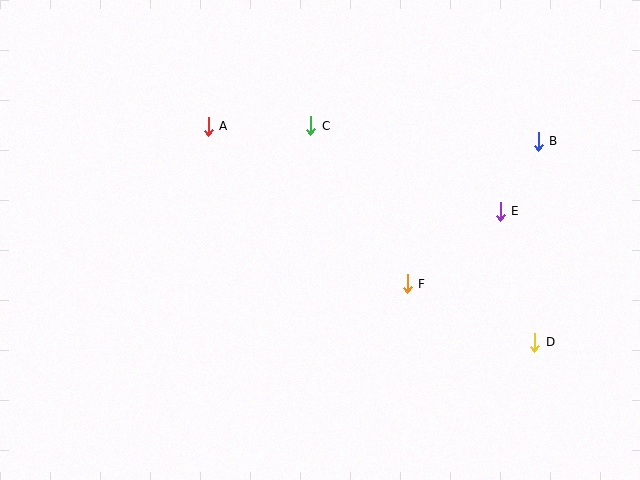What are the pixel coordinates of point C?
Point C is at (311, 126).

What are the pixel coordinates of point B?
Point B is at (538, 141).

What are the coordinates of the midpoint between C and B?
The midpoint between C and B is at (424, 133).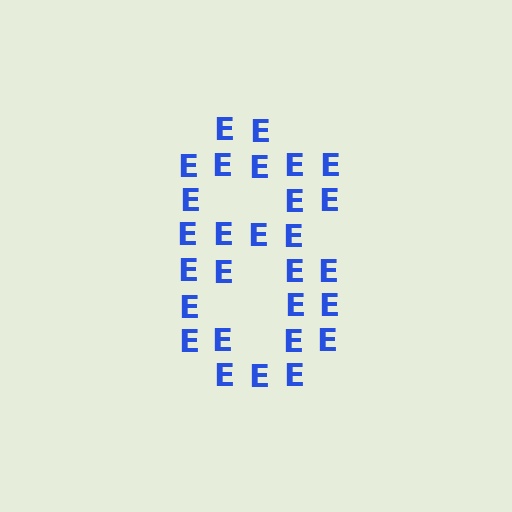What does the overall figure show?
The overall figure shows the digit 8.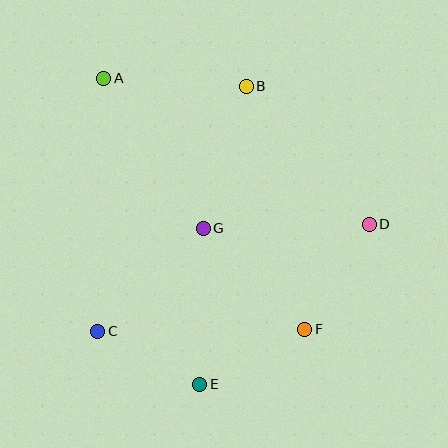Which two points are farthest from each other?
Points A and F are farthest from each other.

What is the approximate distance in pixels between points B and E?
The distance between B and E is approximately 301 pixels.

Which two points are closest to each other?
Points C and E are closest to each other.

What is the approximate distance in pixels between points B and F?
The distance between B and F is approximately 250 pixels.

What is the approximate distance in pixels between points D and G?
The distance between D and G is approximately 166 pixels.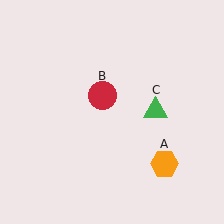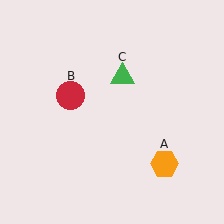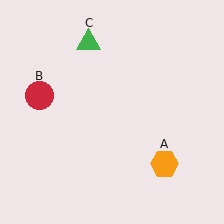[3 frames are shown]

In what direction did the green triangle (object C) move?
The green triangle (object C) moved up and to the left.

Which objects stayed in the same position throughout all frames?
Orange hexagon (object A) remained stationary.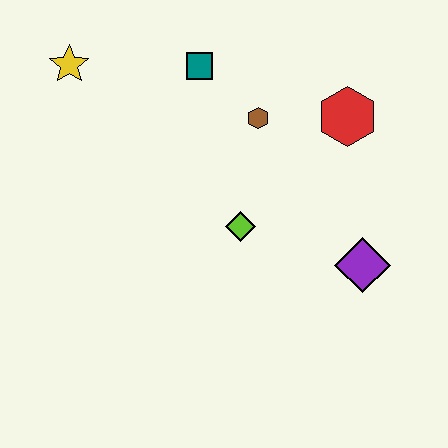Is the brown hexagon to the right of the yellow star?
Yes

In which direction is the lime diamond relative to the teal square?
The lime diamond is below the teal square.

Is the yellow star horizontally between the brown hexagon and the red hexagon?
No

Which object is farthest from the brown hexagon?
The yellow star is farthest from the brown hexagon.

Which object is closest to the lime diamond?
The brown hexagon is closest to the lime diamond.